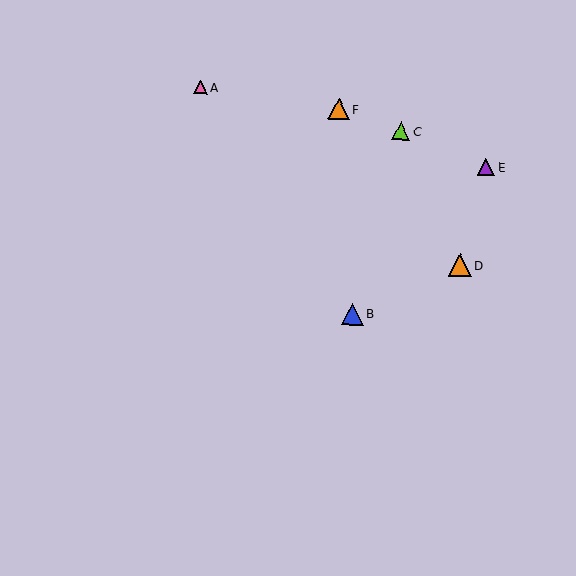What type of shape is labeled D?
Shape D is an orange triangle.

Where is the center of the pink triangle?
The center of the pink triangle is at (200, 87).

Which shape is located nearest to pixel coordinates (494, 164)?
The purple triangle (labeled E) at (486, 167) is nearest to that location.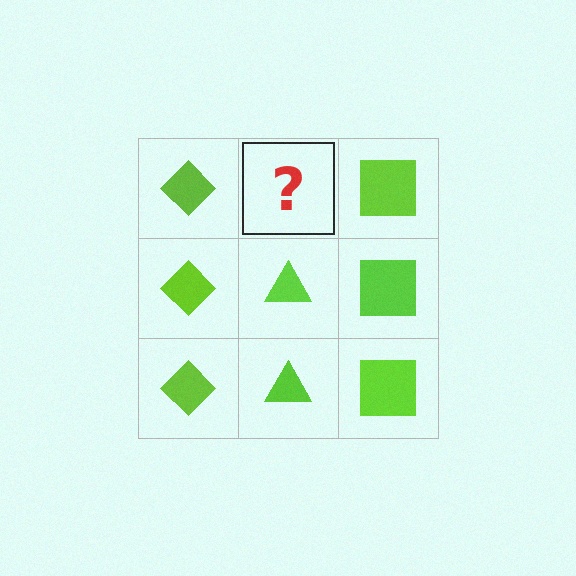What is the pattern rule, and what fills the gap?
The rule is that each column has a consistent shape. The gap should be filled with a lime triangle.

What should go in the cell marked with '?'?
The missing cell should contain a lime triangle.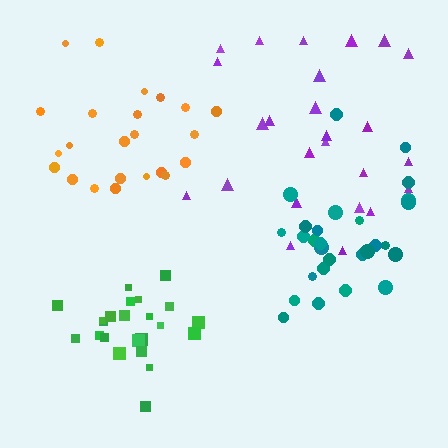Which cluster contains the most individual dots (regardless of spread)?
Teal (28).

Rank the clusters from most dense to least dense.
green, teal, orange, purple.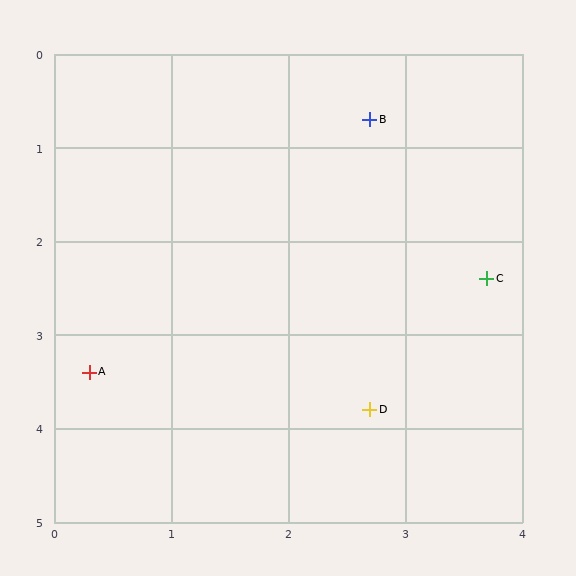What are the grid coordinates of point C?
Point C is at approximately (3.7, 2.4).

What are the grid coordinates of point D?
Point D is at approximately (2.7, 3.8).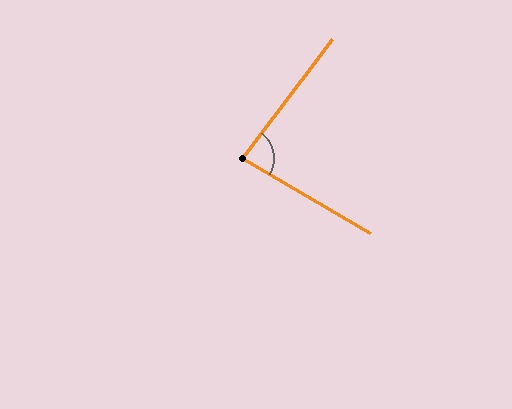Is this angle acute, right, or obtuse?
It is acute.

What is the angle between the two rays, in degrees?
Approximately 84 degrees.